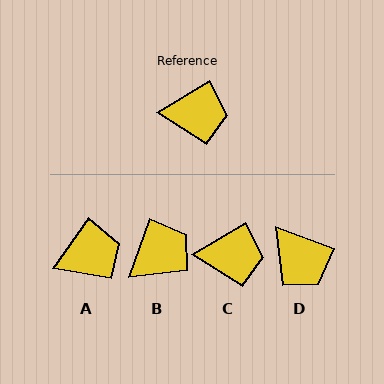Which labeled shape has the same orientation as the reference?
C.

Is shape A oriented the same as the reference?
No, it is off by about 23 degrees.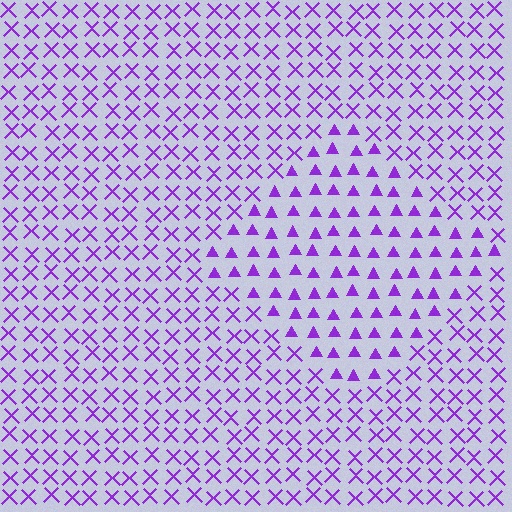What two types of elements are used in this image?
The image uses triangles inside the diamond region and X marks outside it.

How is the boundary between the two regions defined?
The boundary is defined by a change in element shape: triangles inside vs. X marks outside. All elements share the same color and spacing.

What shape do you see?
I see a diamond.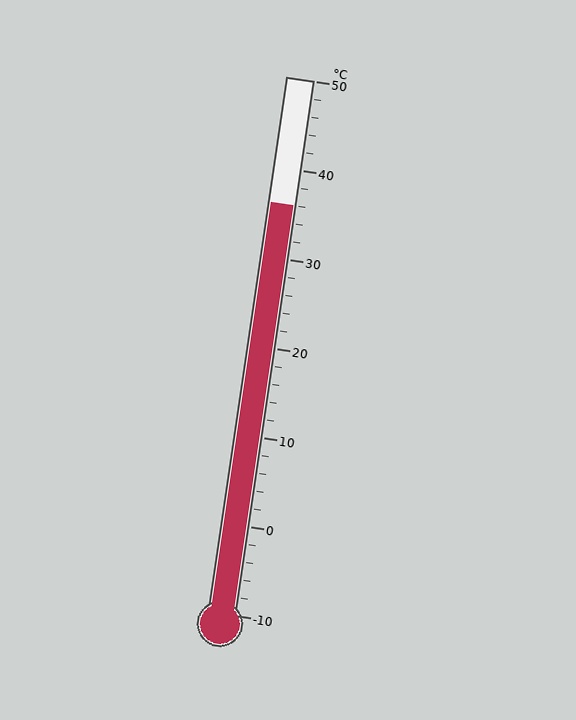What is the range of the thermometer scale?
The thermometer scale ranges from -10°C to 50°C.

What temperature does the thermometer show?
The thermometer shows approximately 36°C.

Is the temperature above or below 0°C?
The temperature is above 0°C.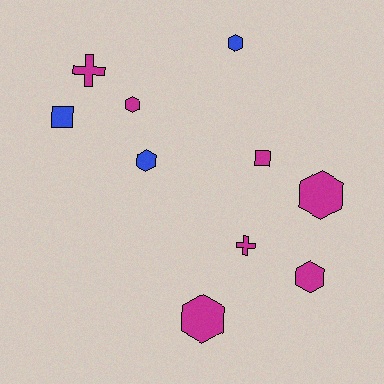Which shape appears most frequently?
Hexagon, with 6 objects.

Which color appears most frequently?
Magenta, with 7 objects.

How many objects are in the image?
There are 10 objects.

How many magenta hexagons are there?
There are 4 magenta hexagons.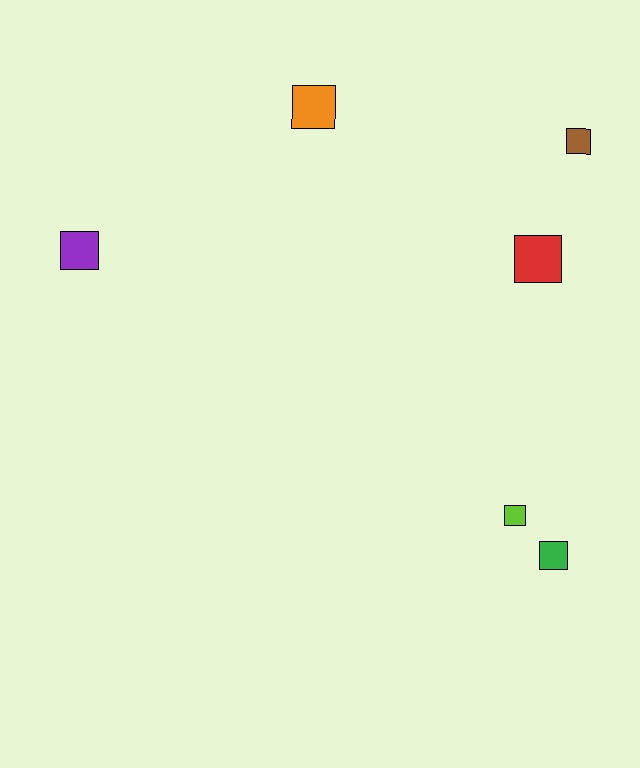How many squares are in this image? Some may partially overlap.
There are 6 squares.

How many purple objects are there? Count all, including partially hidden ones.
There is 1 purple object.